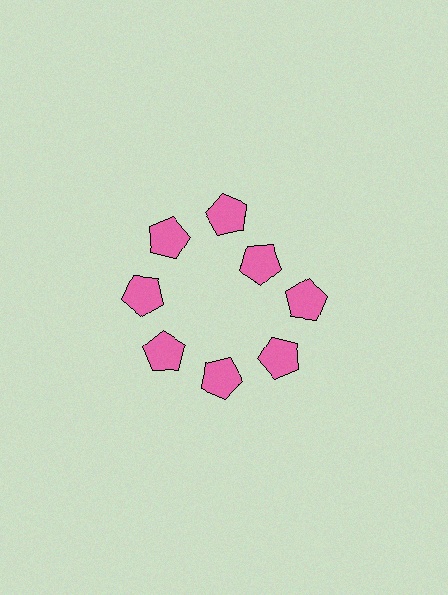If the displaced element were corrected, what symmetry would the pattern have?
It would have 8-fold rotational symmetry — the pattern would map onto itself every 45 degrees.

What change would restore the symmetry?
The symmetry would be restored by moving it outward, back onto the ring so that all 8 pentagons sit at equal angles and equal distance from the center.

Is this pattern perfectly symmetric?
No. The 8 pink pentagons are arranged in a ring, but one element near the 2 o'clock position is pulled inward toward the center, breaking the 8-fold rotational symmetry.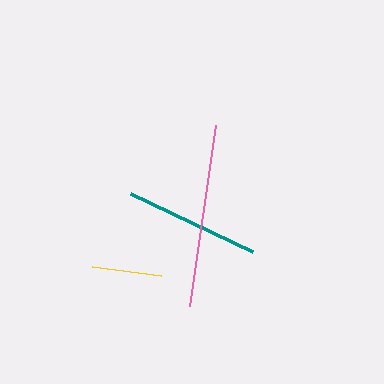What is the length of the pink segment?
The pink segment is approximately 183 pixels long.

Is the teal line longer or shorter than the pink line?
The pink line is longer than the teal line.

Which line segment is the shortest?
The yellow line is the shortest at approximately 70 pixels.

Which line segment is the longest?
The pink line is the longest at approximately 183 pixels.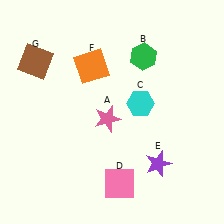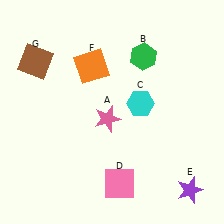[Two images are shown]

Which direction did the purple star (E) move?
The purple star (E) moved right.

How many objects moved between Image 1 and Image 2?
1 object moved between the two images.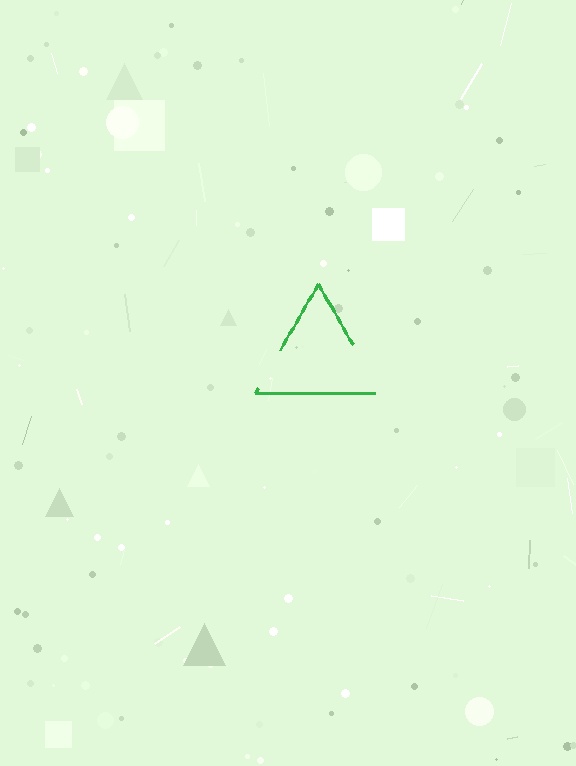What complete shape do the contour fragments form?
The contour fragments form a triangle.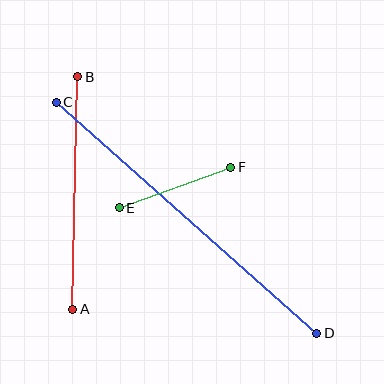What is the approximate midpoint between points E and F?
The midpoint is at approximately (175, 188) pixels.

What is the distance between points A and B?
The distance is approximately 233 pixels.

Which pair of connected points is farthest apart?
Points C and D are farthest apart.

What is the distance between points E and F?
The distance is approximately 118 pixels.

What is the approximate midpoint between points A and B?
The midpoint is at approximately (75, 193) pixels.